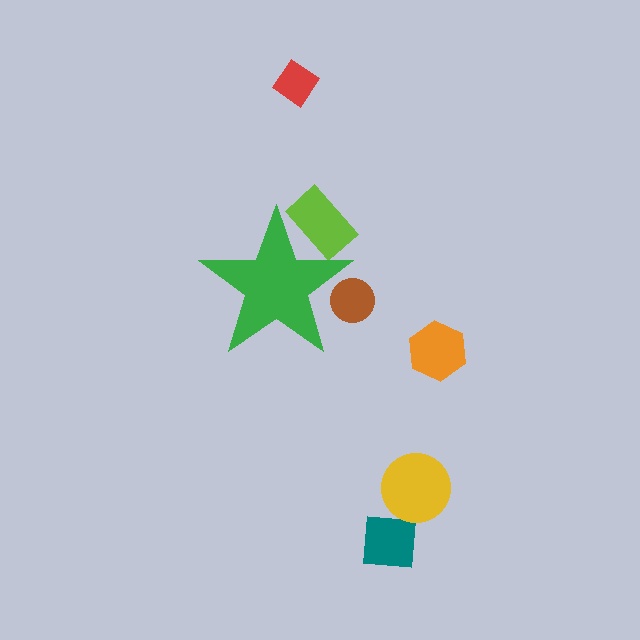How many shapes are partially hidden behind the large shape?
2 shapes are partially hidden.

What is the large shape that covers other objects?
A green star.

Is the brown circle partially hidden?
Yes, the brown circle is partially hidden behind the green star.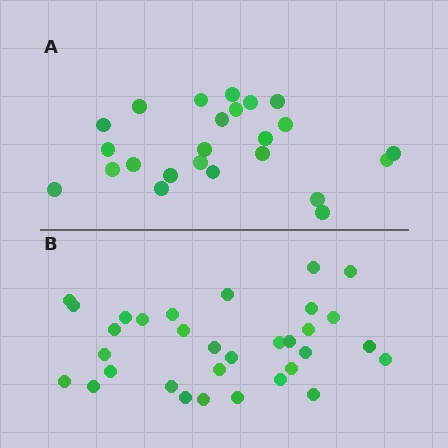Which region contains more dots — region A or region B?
Region B (the bottom region) has more dots.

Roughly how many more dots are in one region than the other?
Region B has roughly 8 or so more dots than region A.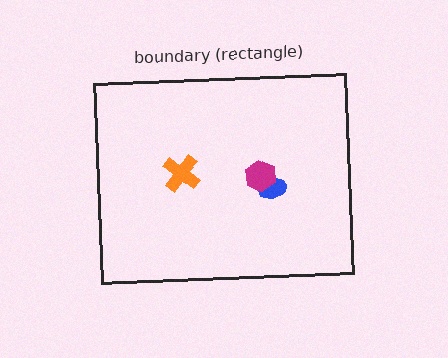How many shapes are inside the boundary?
3 inside, 0 outside.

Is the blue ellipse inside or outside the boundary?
Inside.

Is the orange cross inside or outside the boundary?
Inside.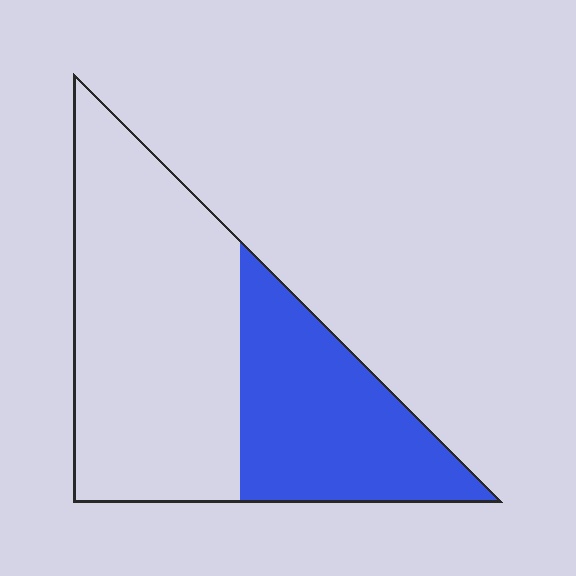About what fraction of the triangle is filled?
About three eighths (3/8).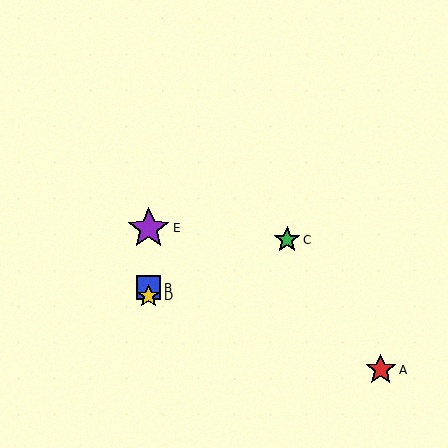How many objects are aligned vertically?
3 objects (B, D, E) are aligned vertically.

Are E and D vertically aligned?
Yes, both are at x≈149.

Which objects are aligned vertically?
Objects B, D, E are aligned vertically.